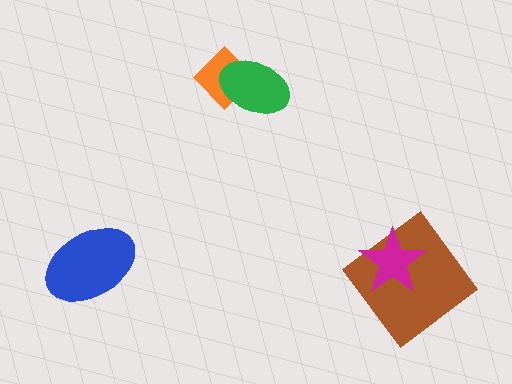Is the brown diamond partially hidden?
Yes, it is partially covered by another shape.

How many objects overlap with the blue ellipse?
0 objects overlap with the blue ellipse.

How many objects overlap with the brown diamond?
1 object overlaps with the brown diamond.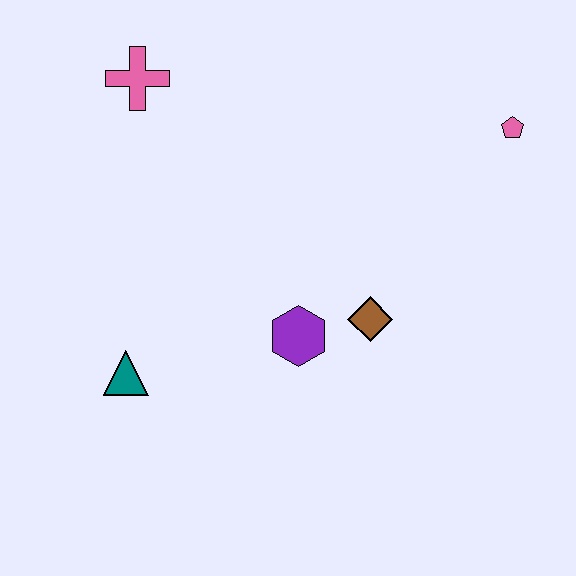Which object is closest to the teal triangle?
The purple hexagon is closest to the teal triangle.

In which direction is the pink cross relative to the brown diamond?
The pink cross is above the brown diamond.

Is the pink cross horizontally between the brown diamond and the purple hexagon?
No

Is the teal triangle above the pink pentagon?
No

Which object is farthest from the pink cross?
The pink pentagon is farthest from the pink cross.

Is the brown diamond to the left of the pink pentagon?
Yes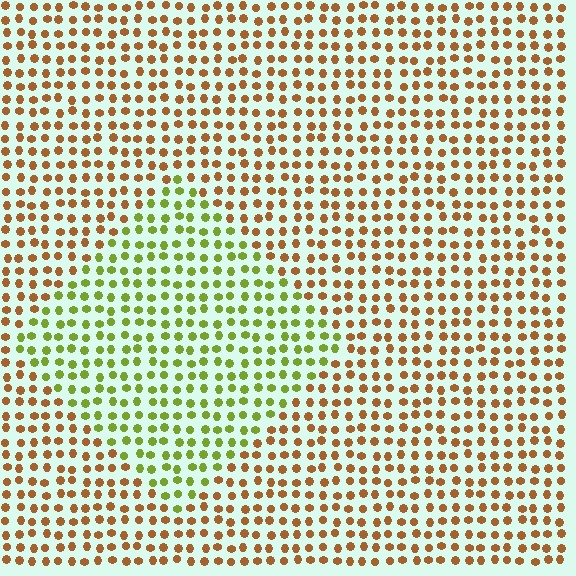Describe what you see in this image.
The image is filled with small brown elements in a uniform arrangement. A diamond-shaped region is visible where the elements are tinted to a slightly different hue, forming a subtle color boundary.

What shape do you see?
I see a diamond.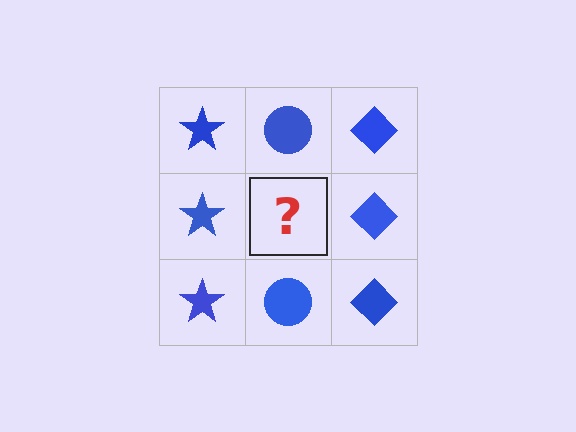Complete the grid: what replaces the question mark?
The question mark should be replaced with a blue circle.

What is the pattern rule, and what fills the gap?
The rule is that each column has a consistent shape. The gap should be filled with a blue circle.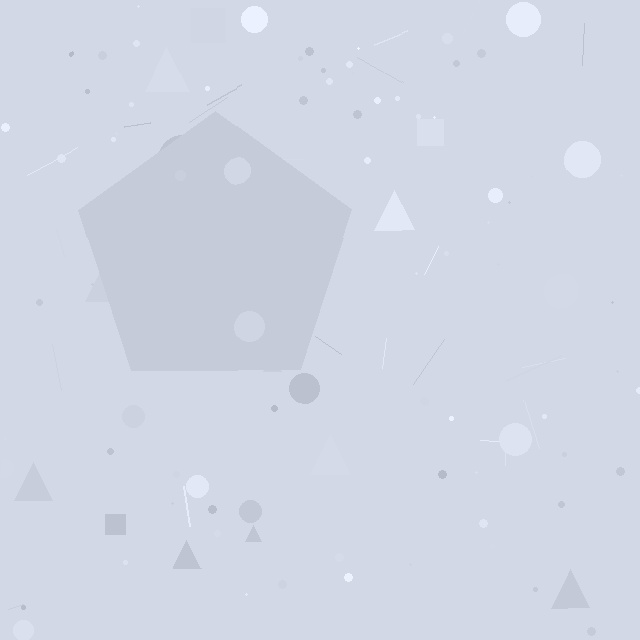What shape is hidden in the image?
A pentagon is hidden in the image.